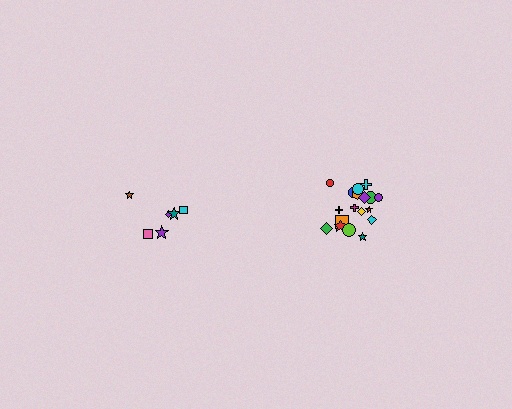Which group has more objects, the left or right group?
The right group.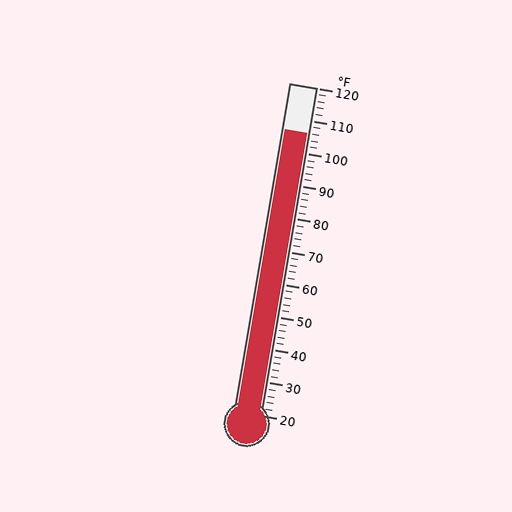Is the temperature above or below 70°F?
The temperature is above 70°F.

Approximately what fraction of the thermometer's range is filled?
The thermometer is filled to approximately 85% of its range.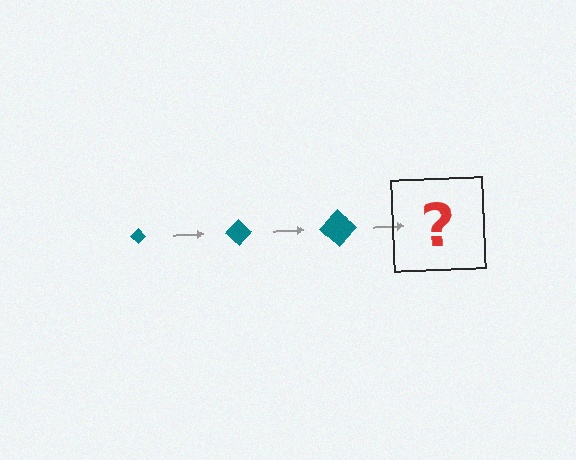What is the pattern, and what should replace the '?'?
The pattern is that the diamond gets progressively larger each step. The '?' should be a teal diamond, larger than the previous one.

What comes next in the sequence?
The next element should be a teal diamond, larger than the previous one.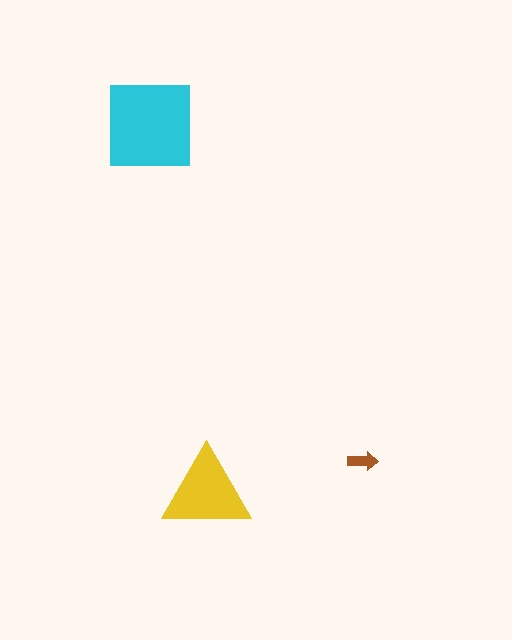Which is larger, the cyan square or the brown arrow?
The cyan square.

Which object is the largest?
The cyan square.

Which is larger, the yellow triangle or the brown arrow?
The yellow triangle.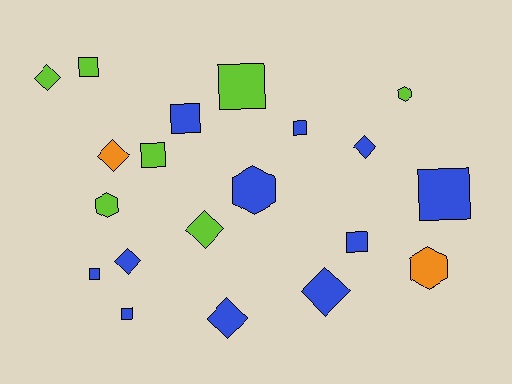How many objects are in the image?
There are 20 objects.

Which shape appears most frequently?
Square, with 9 objects.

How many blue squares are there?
There are 6 blue squares.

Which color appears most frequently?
Blue, with 11 objects.